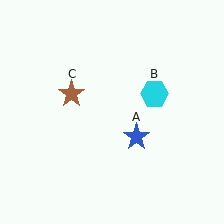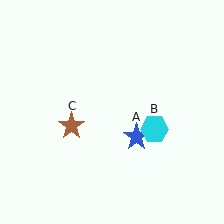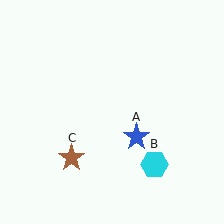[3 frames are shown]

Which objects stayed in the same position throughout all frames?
Blue star (object A) remained stationary.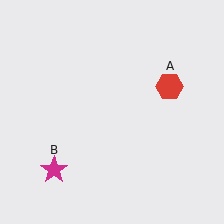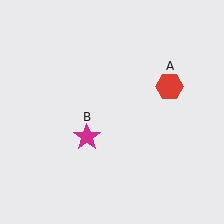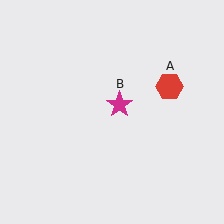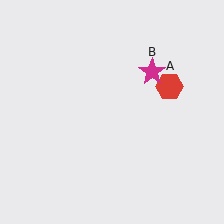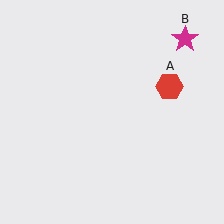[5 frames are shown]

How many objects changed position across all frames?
1 object changed position: magenta star (object B).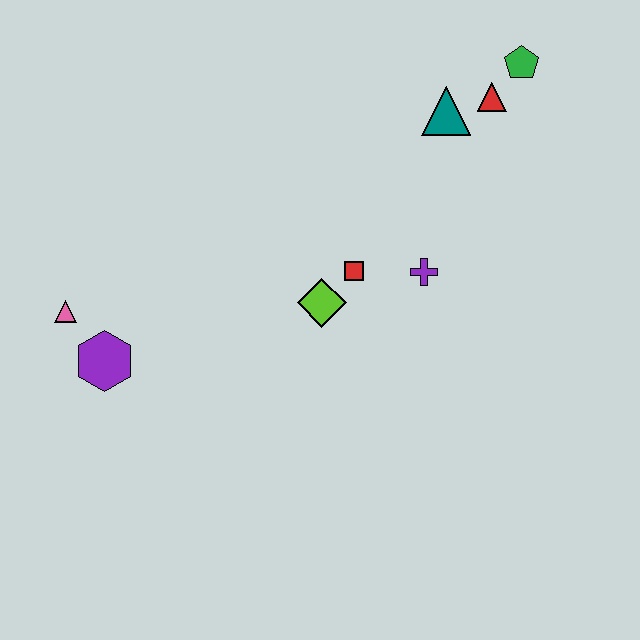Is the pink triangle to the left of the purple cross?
Yes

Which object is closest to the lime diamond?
The red square is closest to the lime diamond.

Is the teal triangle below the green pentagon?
Yes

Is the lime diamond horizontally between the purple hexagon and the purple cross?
Yes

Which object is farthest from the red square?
The pink triangle is farthest from the red square.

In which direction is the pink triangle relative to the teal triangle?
The pink triangle is to the left of the teal triangle.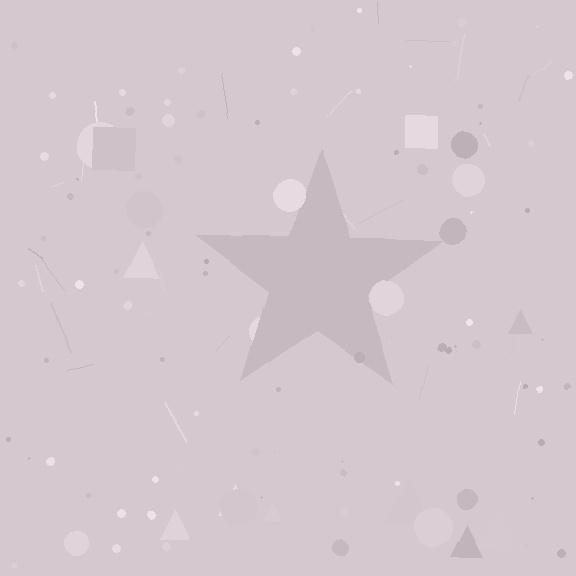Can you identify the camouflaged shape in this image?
The camouflaged shape is a star.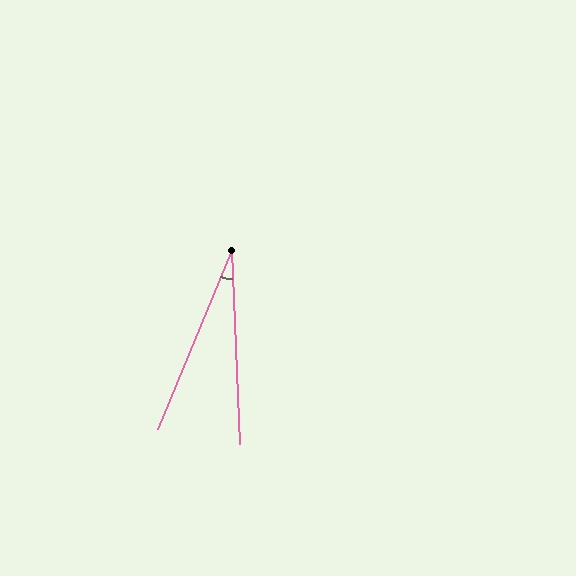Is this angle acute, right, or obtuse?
It is acute.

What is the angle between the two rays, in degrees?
Approximately 25 degrees.